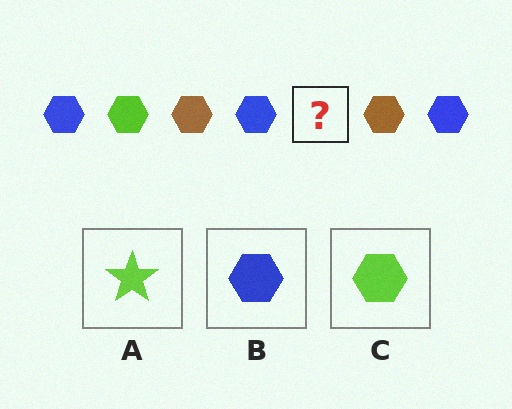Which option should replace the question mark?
Option C.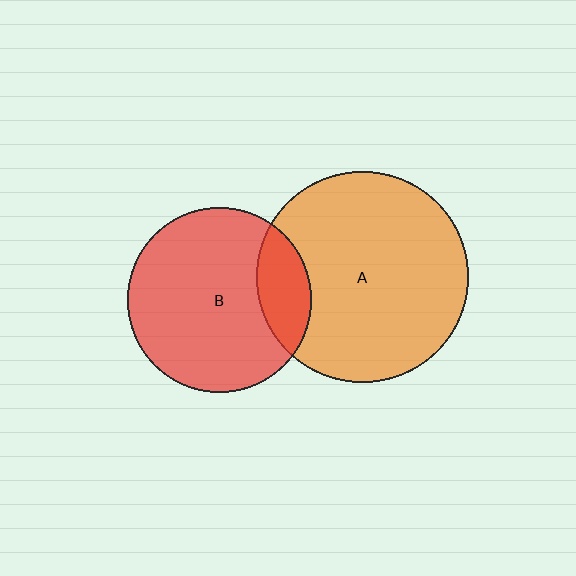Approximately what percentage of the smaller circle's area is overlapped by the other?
Approximately 20%.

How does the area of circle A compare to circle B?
Approximately 1.3 times.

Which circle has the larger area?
Circle A (orange).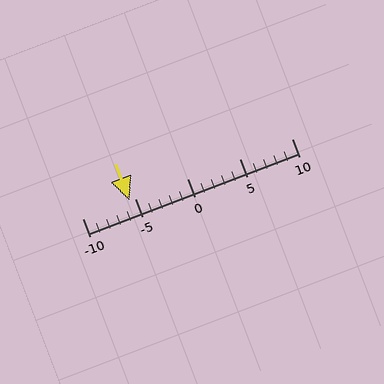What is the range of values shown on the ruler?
The ruler shows values from -10 to 10.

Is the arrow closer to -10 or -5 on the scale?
The arrow is closer to -5.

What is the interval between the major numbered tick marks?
The major tick marks are spaced 5 units apart.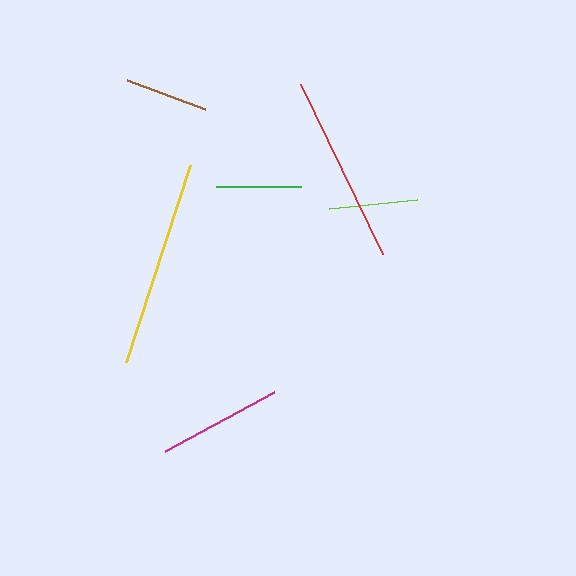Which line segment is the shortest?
The brown line is the shortest at approximately 84 pixels.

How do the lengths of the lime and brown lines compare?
The lime and brown lines are approximately the same length.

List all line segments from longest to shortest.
From longest to shortest: yellow, red, magenta, lime, green, brown.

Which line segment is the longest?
The yellow line is the longest at approximately 208 pixels.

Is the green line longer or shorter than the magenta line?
The magenta line is longer than the green line.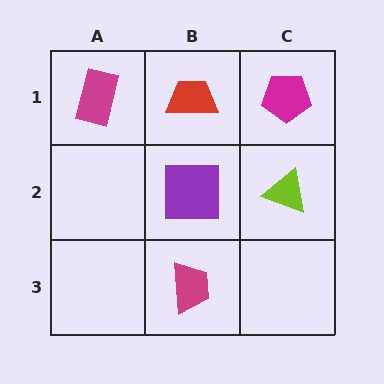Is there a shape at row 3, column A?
No, that cell is empty.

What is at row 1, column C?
A magenta pentagon.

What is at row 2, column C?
A lime triangle.